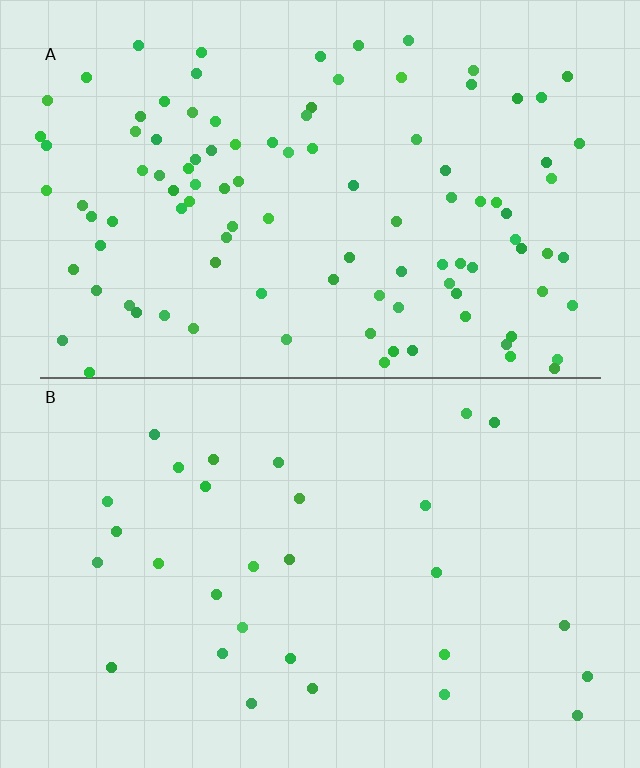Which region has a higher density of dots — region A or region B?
A (the top).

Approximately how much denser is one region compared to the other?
Approximately 3.6× — region A over region B.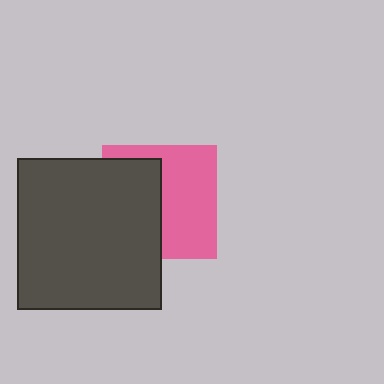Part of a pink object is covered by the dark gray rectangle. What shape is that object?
It is a square.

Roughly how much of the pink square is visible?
About half of it is visible (roughly 54%).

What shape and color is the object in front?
The object in front is a dark gray rectangle.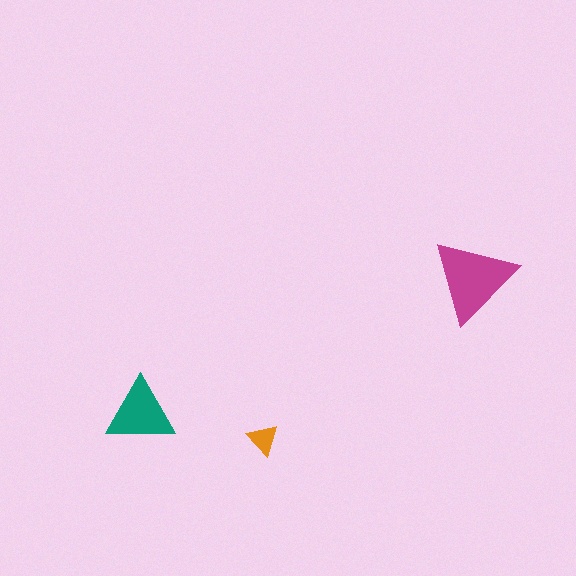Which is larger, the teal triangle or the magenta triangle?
The magenta one.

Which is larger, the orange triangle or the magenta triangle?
The magenta one.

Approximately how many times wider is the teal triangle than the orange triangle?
About 2 times wider.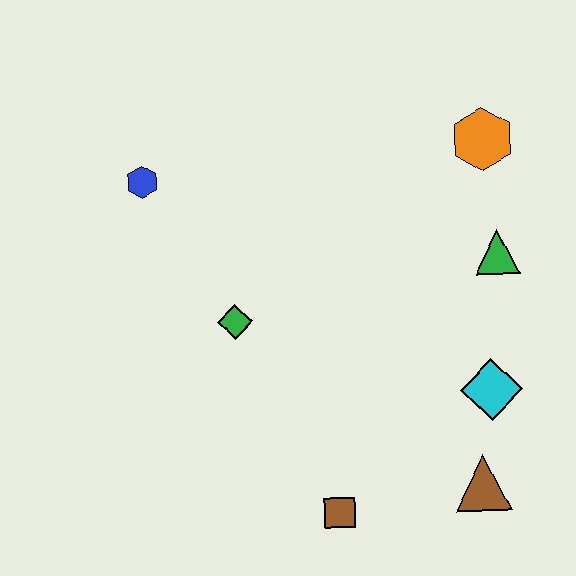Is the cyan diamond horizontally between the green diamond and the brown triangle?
No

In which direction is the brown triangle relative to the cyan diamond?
The brown triangle is below the cyan diamond.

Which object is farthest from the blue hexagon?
The brown triangle is farthest from the blue hexagon.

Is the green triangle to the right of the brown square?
Yes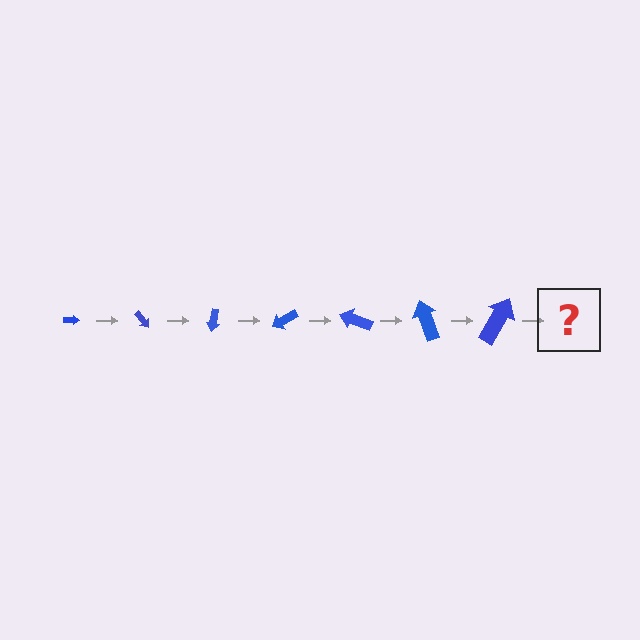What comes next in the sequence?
The next element should be an arrow, larger than the previous one and rotated 350 degrees from the start.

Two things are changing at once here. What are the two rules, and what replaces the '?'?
The two rules are that the arrow grows larger each step and it rotates 50 degrees each step. The '?' should be an arrow, larger than the previous one and rotated 350 degrees from the start.